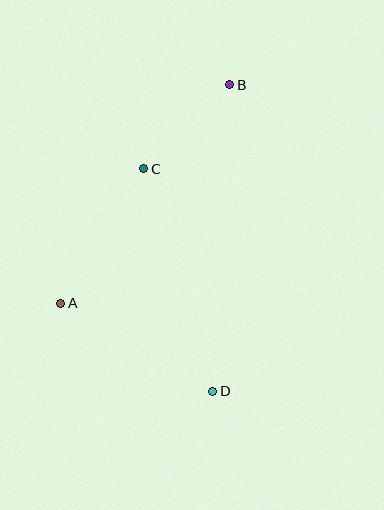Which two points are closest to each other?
Points B and C are closest to each other.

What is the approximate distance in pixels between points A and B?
The distance between A and B is approximately 276 pixels.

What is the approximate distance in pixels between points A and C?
The distance between A and C is approximately 158 pixels.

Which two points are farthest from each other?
Points B and D are farthest from each other.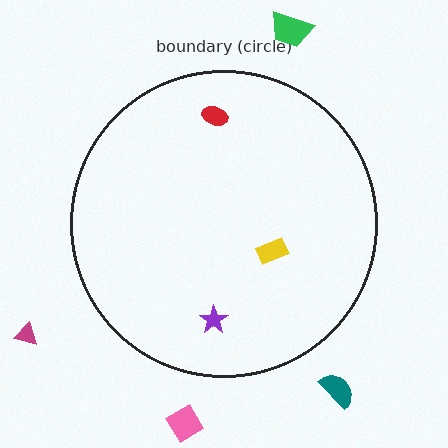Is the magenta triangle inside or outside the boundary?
Outside.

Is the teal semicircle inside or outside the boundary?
Outside.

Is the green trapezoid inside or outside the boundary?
Outside.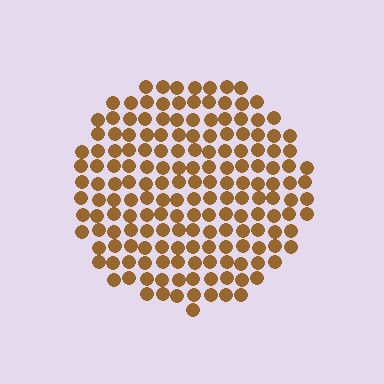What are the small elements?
The small elements are circles.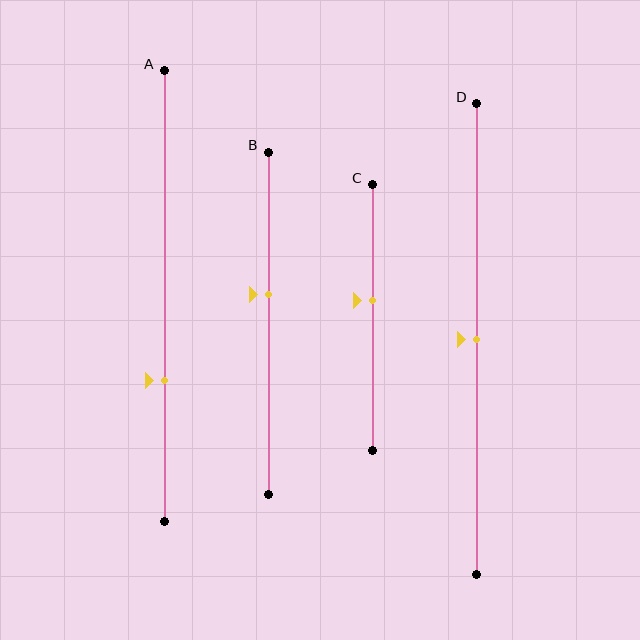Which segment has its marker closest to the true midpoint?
Segment D has its marker closest to the true midpoint.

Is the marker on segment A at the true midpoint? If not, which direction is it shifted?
No, the marker on segment A is shifted downward by about 19% of the segment length.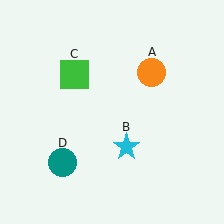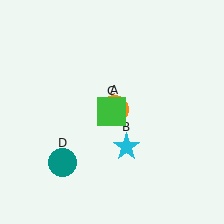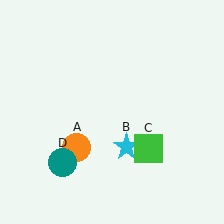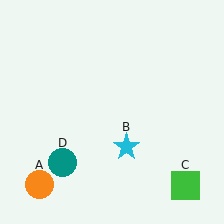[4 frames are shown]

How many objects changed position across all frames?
2 objects changed position: orange circle (object A), green square (object C).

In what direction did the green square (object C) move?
The green square (object C) moved down and to the right.